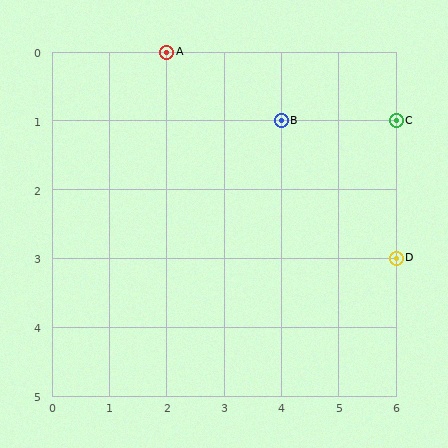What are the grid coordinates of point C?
Point C is at grid coordinates (6, 1).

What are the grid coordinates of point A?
Point A is at grid coordinates (2, 0).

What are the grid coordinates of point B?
Point B is at grid coordinates (4, 1).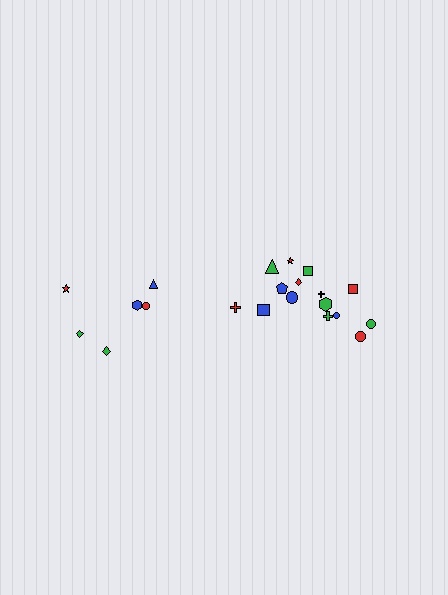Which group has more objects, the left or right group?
The right group.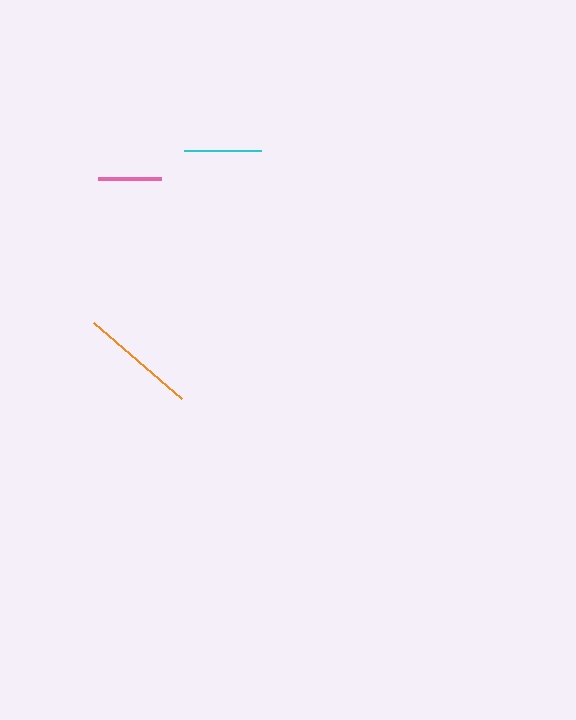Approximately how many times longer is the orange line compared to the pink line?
The orange line is approximately 1.8 times the length of the pink line.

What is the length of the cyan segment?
The cyan segment is approximately 77 pixels long.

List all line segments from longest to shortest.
From longest to shortest: orange, cyan, pink.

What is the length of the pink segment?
The pink segment is approximately 63 pixels long.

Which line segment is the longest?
The orange line is the longest at approximately 116 pixels.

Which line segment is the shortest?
The pink line is the shortest at approximately 63 pixels.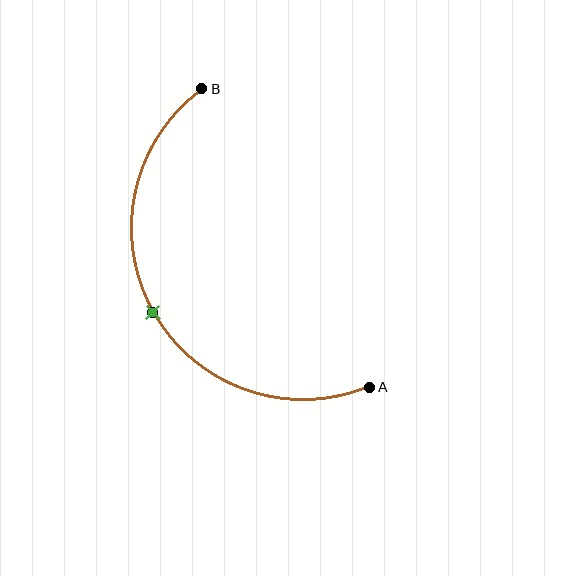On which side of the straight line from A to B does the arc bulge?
The arc bulges to the left of the straight line connecting A and B.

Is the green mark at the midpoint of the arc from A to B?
Yes. The green mark lies on the arc at equal arc-length from both A and B — it is the arc midpoint.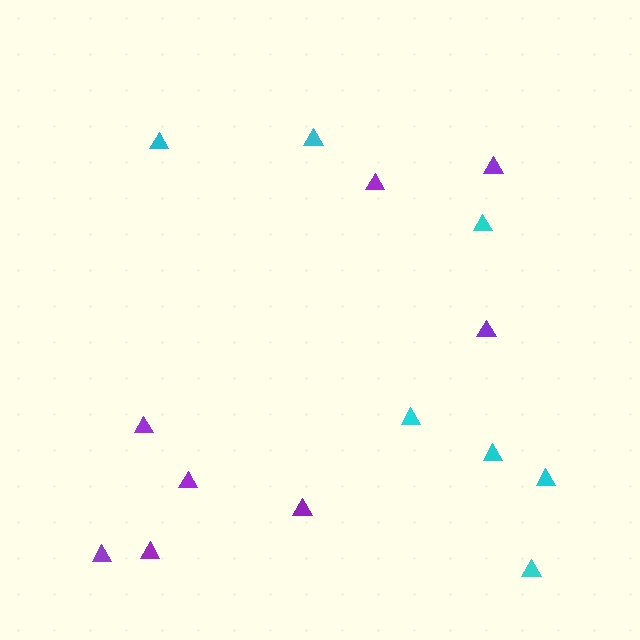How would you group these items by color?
There are 2 groups: one group of cyan triangles (7) and one group of purple triangles (8).